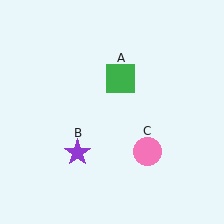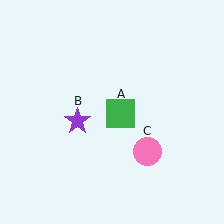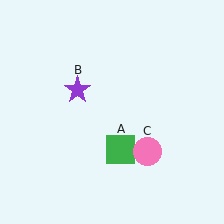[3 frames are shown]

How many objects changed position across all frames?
2 objects changed position: green square (object A), purple star (object B).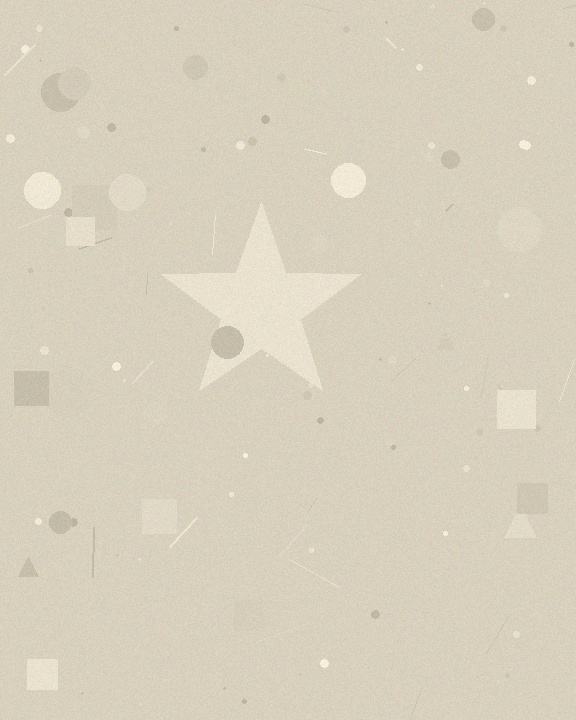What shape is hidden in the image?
A star is hidden in the image.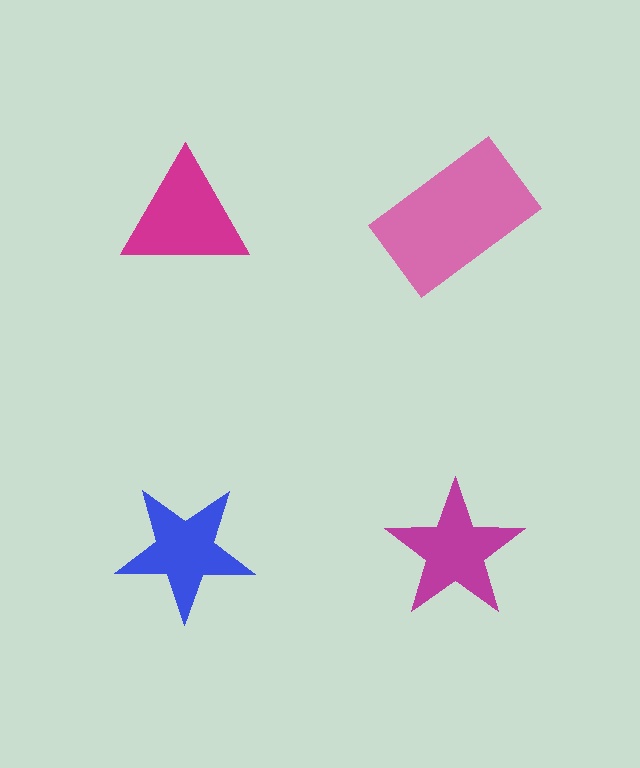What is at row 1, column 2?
A pink rectangle.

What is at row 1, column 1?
A magenta triangle.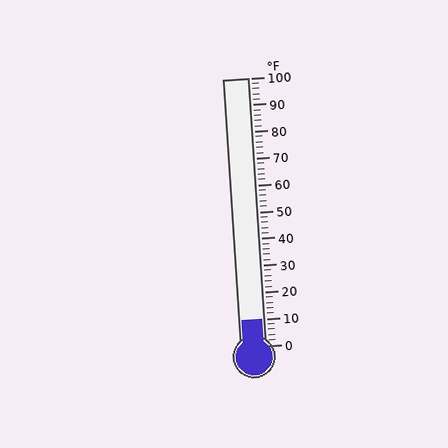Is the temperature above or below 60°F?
The temperature is below 60°F.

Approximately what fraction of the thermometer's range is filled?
The thermometer is filled to approximately 10% of its range.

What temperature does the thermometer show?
The thermometer shows approximately 10°F.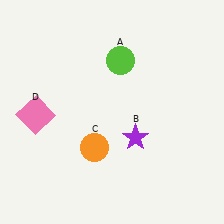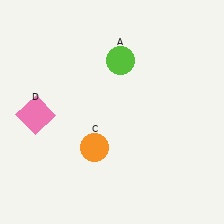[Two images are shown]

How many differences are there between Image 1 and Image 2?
There is 1 difference between the two images.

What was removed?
The purple star (B) was removed in Image 2.